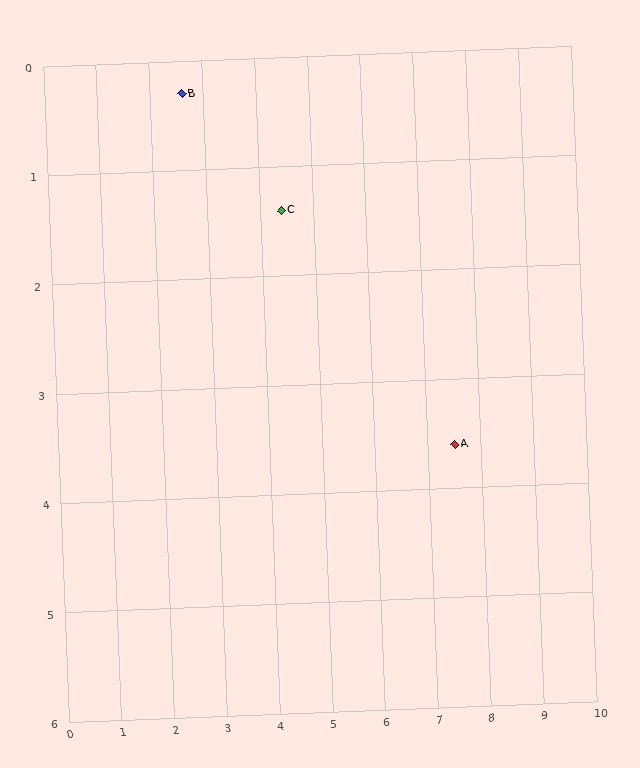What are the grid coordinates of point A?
Point A is at approximately (7.5, 3.6).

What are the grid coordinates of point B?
Point B is at approximately (2.6, 0.3).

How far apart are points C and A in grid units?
Points C and A are about 3.8 grid units apart.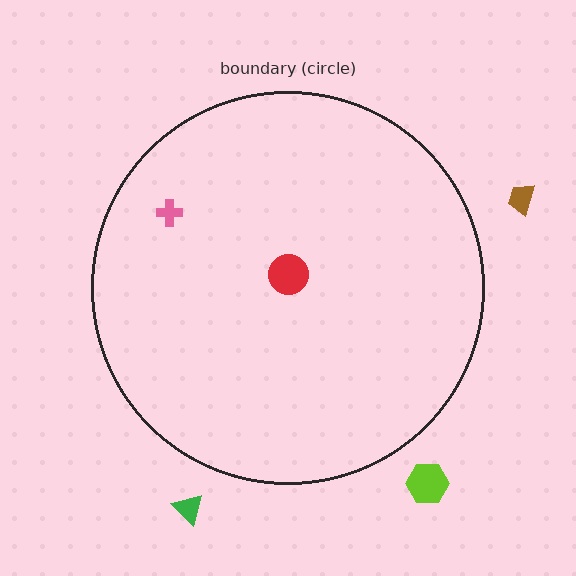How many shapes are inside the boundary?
2 inside, 3 outside.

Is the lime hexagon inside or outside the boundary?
Outside.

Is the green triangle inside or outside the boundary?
Outside.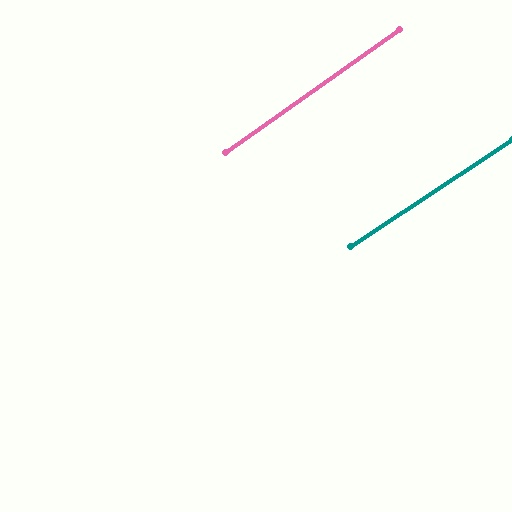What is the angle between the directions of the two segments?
Approximately 2 degrees.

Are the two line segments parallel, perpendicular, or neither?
Parallel — their directions differ by only 1.6°.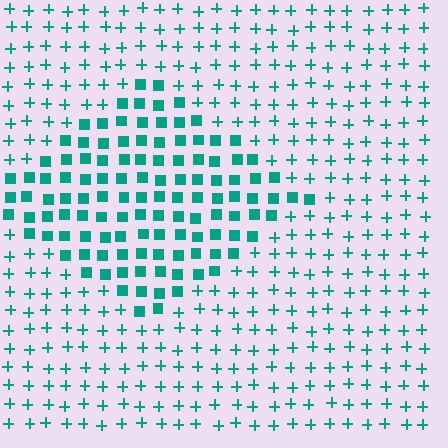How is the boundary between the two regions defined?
The boundary is defined by a change in element shape: squares inside vs. plus signs outside. All elements share the same color and spacing.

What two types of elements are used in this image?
The image uses squares inside the diamond region and plus signs outside it.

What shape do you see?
I see a diamond.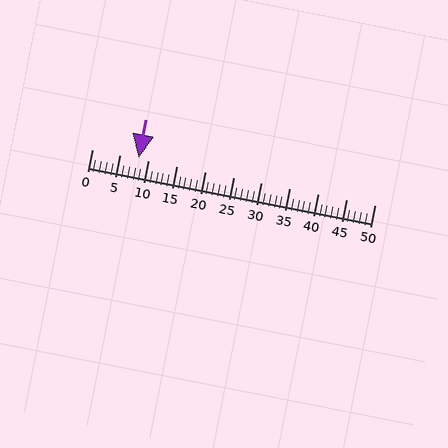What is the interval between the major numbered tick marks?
The major tick marks are spaced 5 units apart.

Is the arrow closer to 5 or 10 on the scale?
The arrow is closer to 10.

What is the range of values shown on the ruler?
The ruler shows values from 0 to 50.